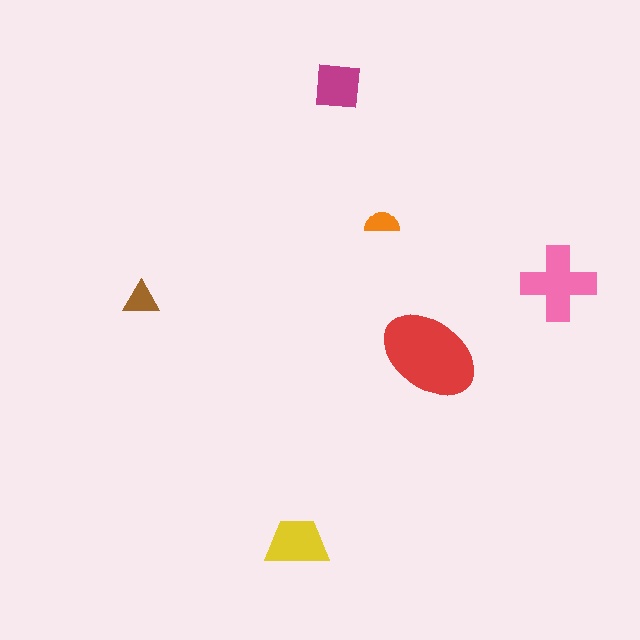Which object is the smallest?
The orange semicircle.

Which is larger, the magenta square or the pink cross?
The pink cross.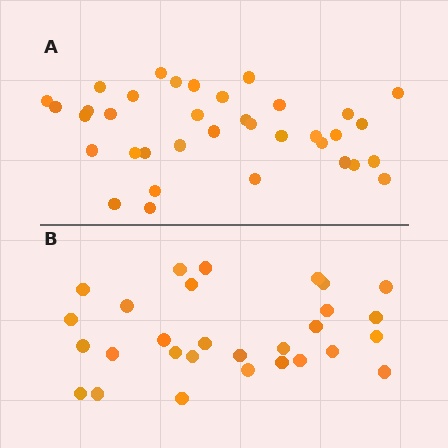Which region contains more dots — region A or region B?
Region A (the top region) has more dots.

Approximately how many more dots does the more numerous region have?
Region A has roughly 8 or so more dots than region B.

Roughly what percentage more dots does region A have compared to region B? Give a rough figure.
About 25% more.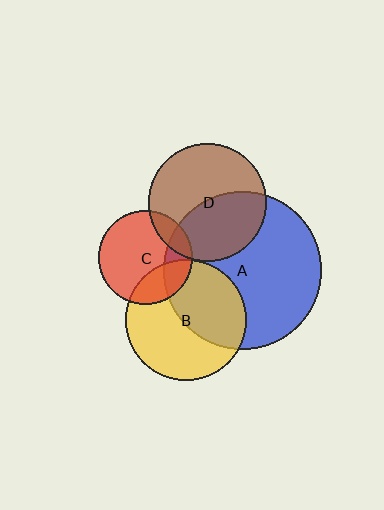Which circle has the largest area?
Circle A (blue).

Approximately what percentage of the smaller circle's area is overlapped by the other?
Approximately 20%.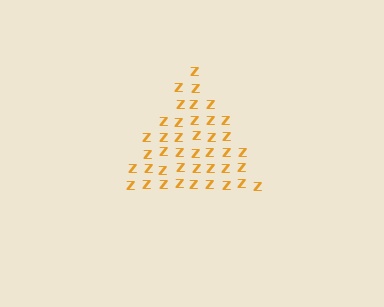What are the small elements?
The small elements are letter Z's.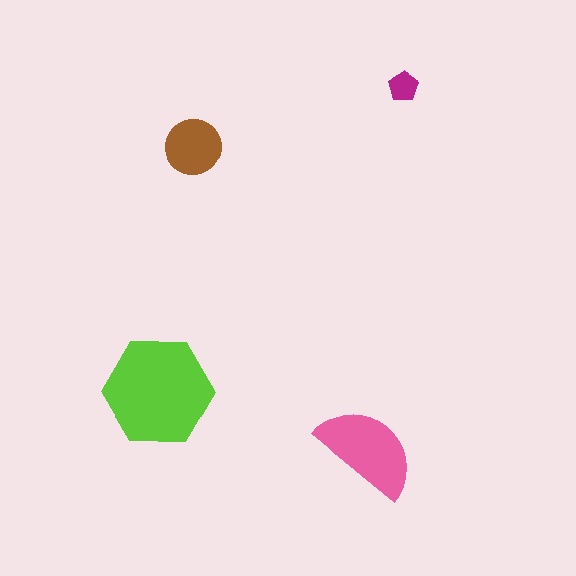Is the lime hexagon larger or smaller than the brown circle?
Larger.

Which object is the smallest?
The magenta pentagon.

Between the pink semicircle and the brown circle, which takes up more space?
The pink semicircle.